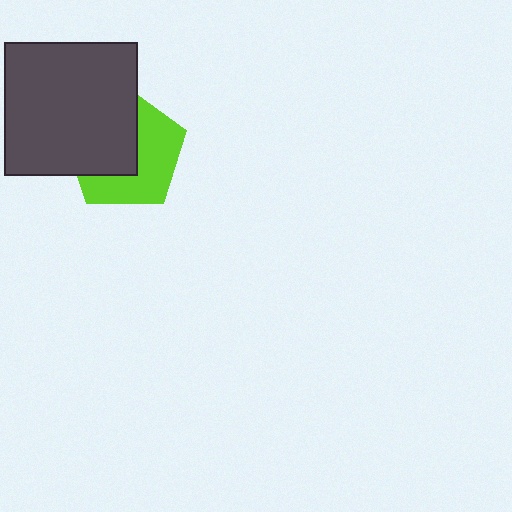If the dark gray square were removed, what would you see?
You would see the complete lime pentagon.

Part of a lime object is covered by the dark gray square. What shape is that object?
It is a pentagon.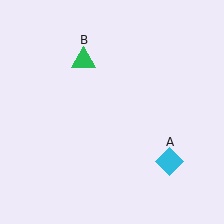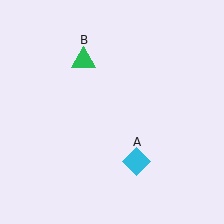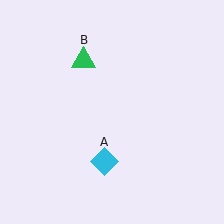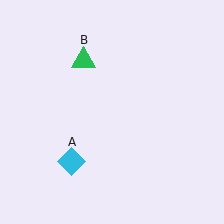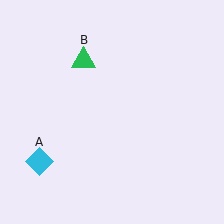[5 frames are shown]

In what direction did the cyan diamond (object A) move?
The cyan diamond (object A) moved left.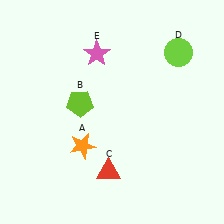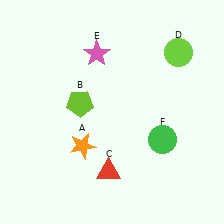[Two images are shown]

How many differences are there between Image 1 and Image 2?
There is 1 difference between the two images.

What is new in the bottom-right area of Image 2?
A green circle (F) was added in the bottom-right area of Image 2.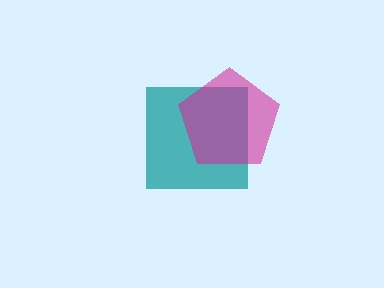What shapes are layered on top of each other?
The layered shapes are: a teal square, a magenta pentagon.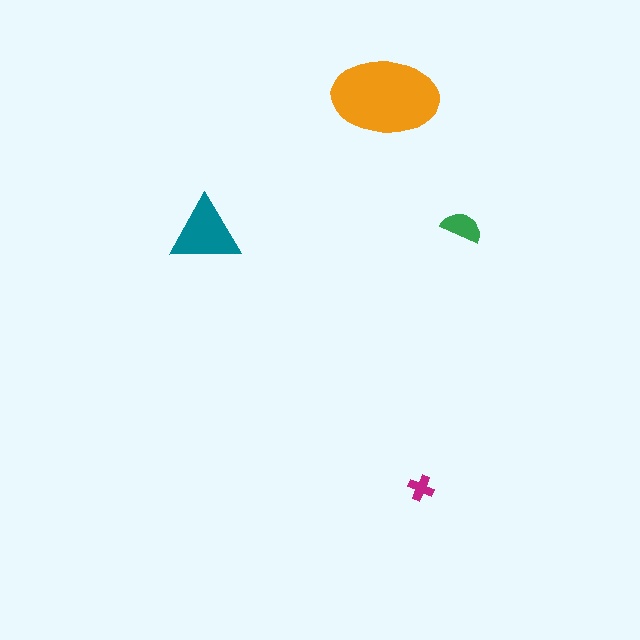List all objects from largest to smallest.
The orange ellipse, the teal triangle, the green semicircle, the magenta cross.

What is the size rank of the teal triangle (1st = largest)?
2nd.